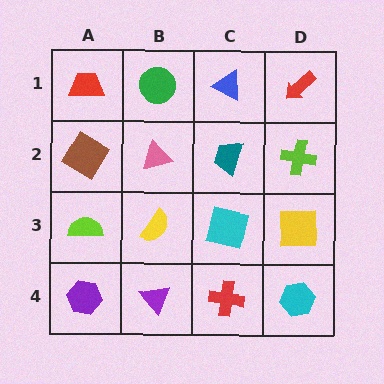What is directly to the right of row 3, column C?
A yellow square.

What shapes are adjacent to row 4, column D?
A yellow square (row 3, column D), a red cross (row 4, column C).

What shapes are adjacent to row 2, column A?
A red trapezoid (row 1, column A), a lime semicircle (row 3, column A), a pink triangle (row 2, column B).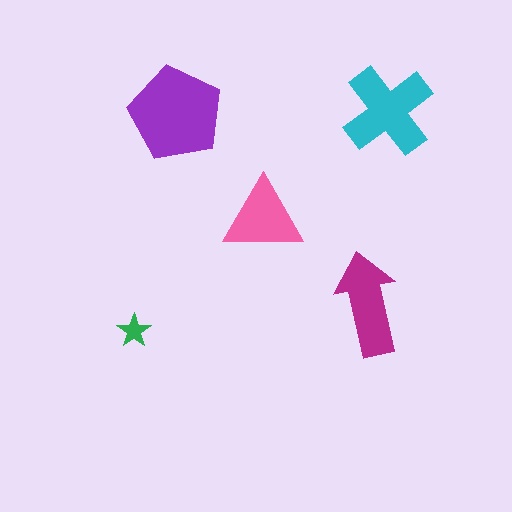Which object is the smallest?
The green star.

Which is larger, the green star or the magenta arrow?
The magenta arrow.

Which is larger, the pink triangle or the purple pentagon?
The purple pentagon.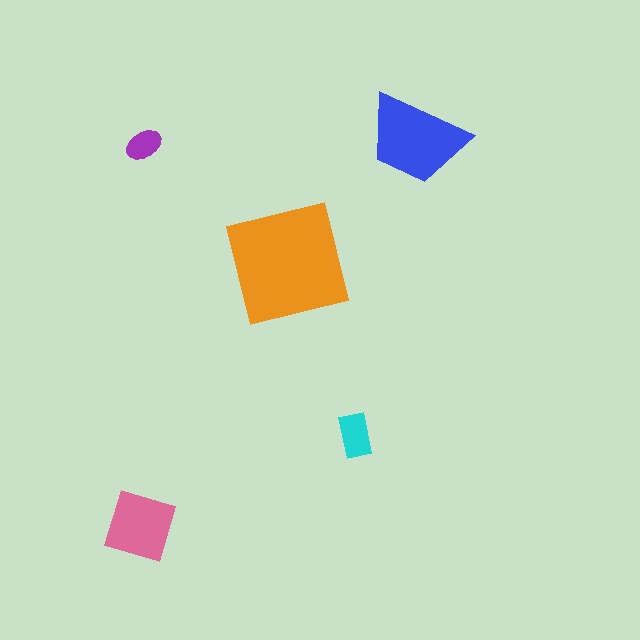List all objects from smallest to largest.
The purple ellipse, the cyan rectangle, the pink diamond, the blue trapezoid, the orange square.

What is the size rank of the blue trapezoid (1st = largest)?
2nd.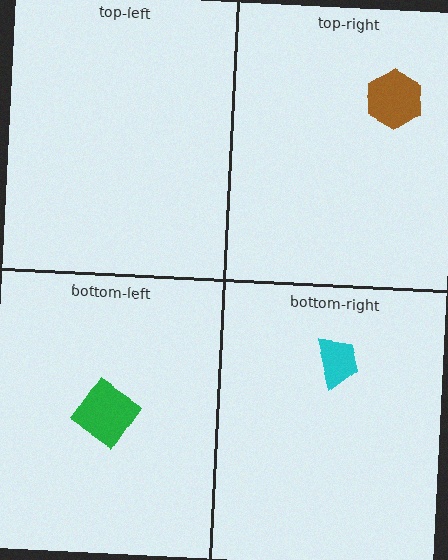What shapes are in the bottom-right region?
The cyan trapezoid.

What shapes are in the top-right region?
The brown hexagon.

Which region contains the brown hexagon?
The top-right region.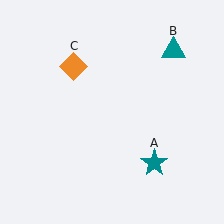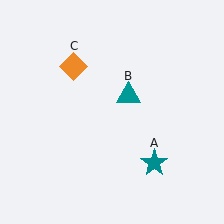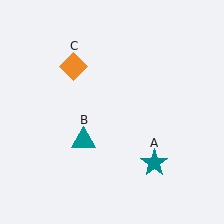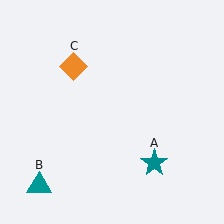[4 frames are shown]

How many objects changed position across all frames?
1 object changed position: teal triangle (object B).